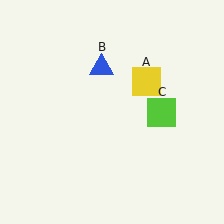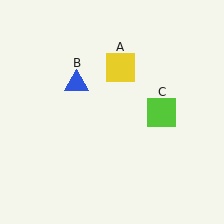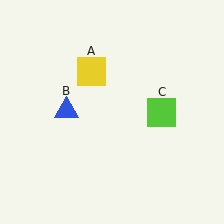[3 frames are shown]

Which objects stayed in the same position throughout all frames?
Lime square (object C) remained stationary.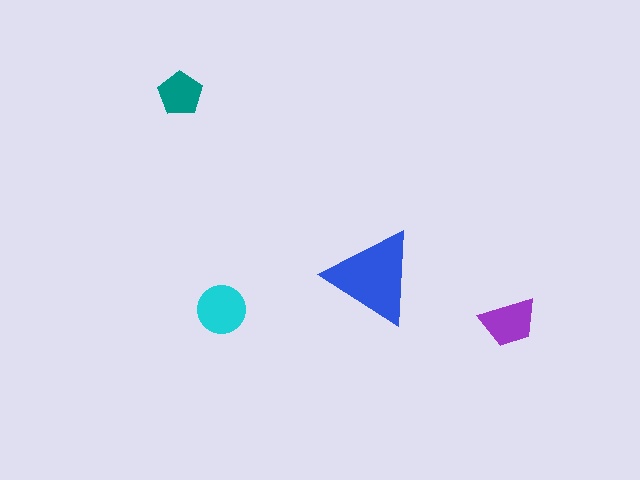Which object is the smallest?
The teal pentagon.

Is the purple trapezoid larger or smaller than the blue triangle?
Smaller.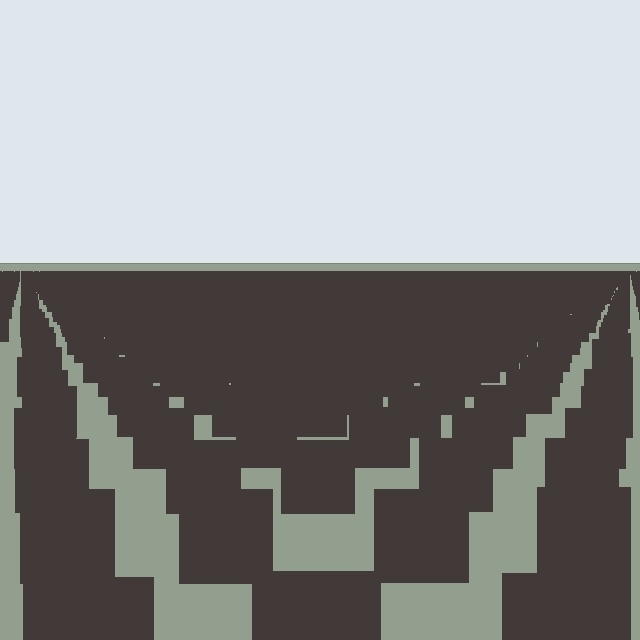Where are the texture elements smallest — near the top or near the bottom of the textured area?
Near the top.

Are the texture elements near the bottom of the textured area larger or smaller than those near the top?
Larger. Near the bottom, elements are closer to the viewer and appear at a bigger on-screen size.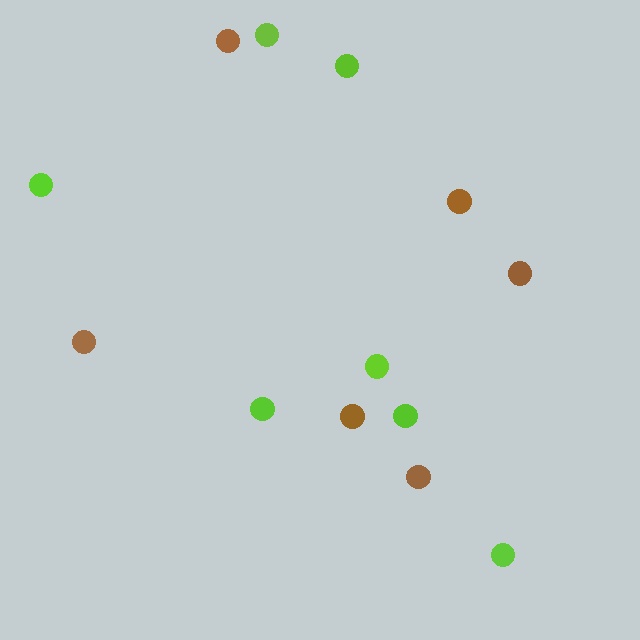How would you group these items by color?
There are 2 groups: one group of brown circles (6) and one group of lime circles (7).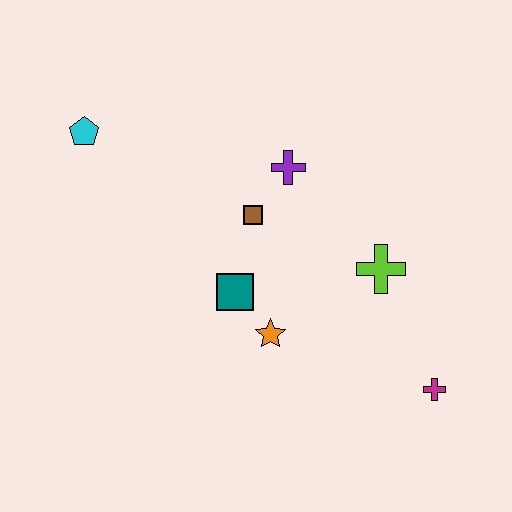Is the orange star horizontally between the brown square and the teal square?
No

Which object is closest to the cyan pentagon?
The brown square is closest to the cyan pentagon.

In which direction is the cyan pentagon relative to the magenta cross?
The cyan pentagon is to the left of the magenta cross.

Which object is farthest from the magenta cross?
The cyan pentagon is farthest from the magenta cross.